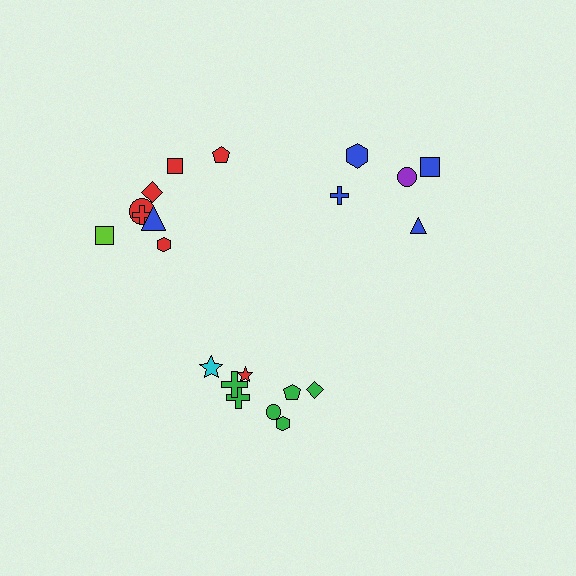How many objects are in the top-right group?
There are 5 objects.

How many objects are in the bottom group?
There are 8 objects.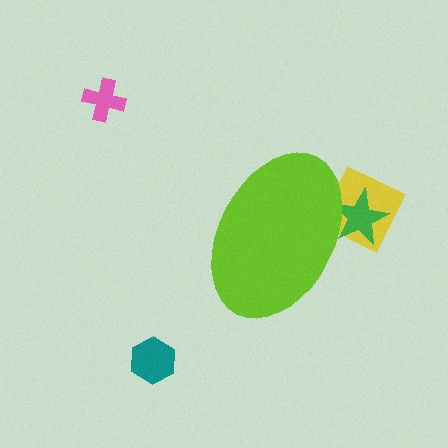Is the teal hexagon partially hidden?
No, the teal hexagon is fully visible.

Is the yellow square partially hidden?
Yes, the yellow square is partially hidden behind the lime ellipse.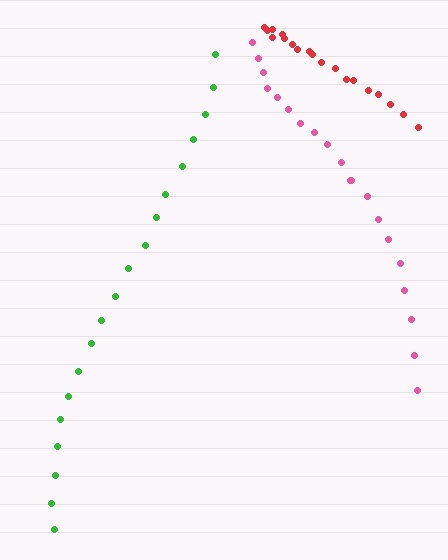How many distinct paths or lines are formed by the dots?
There are 3 distinct paths.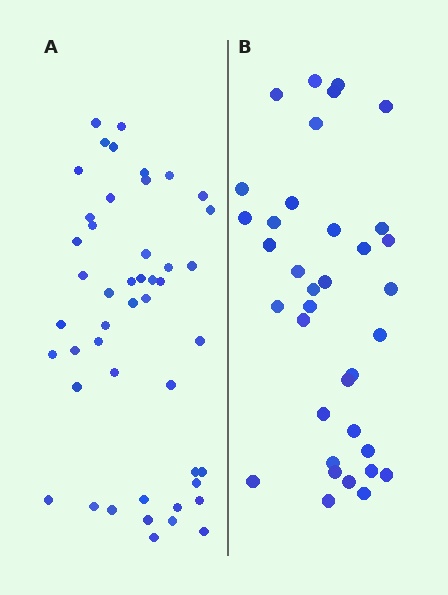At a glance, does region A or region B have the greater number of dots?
Region A (the left region) has more dots.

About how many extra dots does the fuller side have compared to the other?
Region A has roughly 12 or so more dots than region B.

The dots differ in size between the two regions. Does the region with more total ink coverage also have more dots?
No. Region B has more total ink coverage because its dots are larger, but region A actually contains more individual dots. Total area can be misleading — the number of items is what matters here.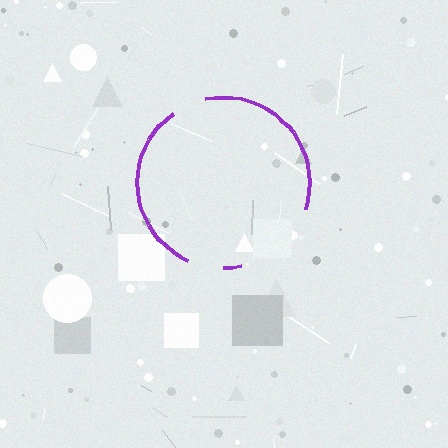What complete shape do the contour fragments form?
The contour fragments form a circle.